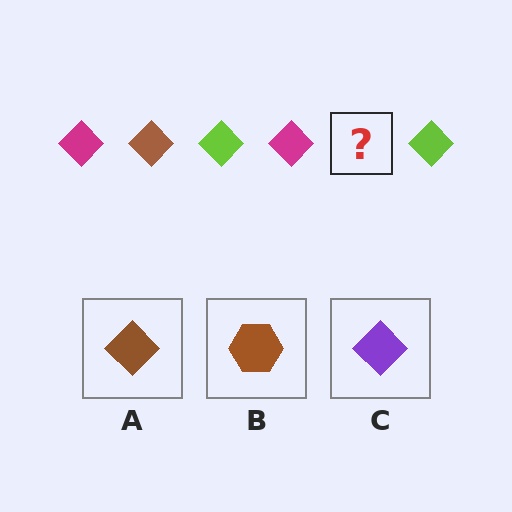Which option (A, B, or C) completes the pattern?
A.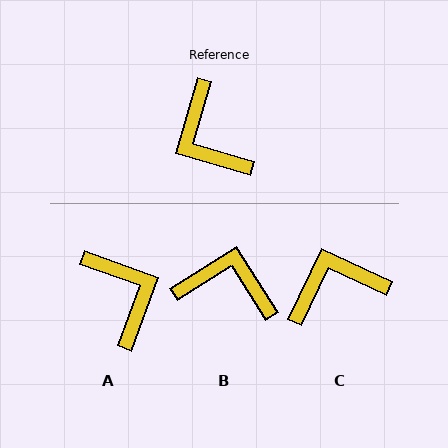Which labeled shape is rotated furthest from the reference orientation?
A, about 176 degrees away.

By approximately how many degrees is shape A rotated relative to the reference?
Approximately 176 degrees counter-clockwise.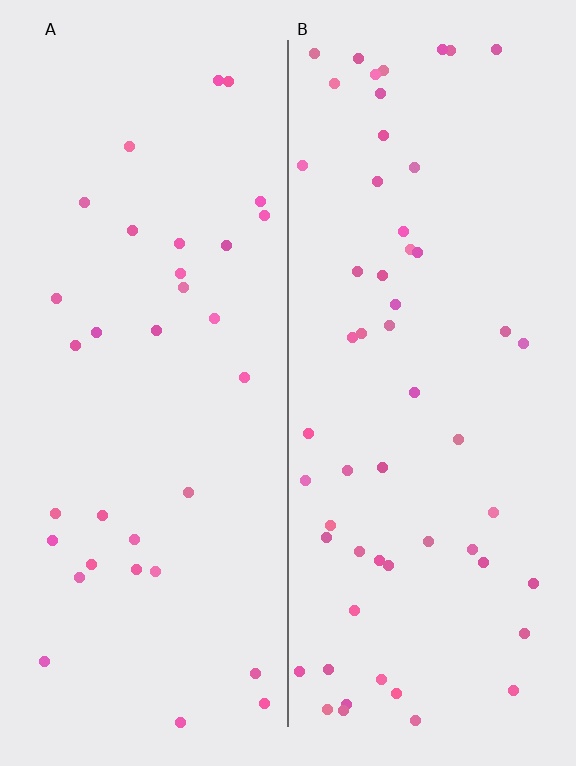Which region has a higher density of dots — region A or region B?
B (the right).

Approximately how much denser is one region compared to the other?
Approximately 1.7× — region B over region A.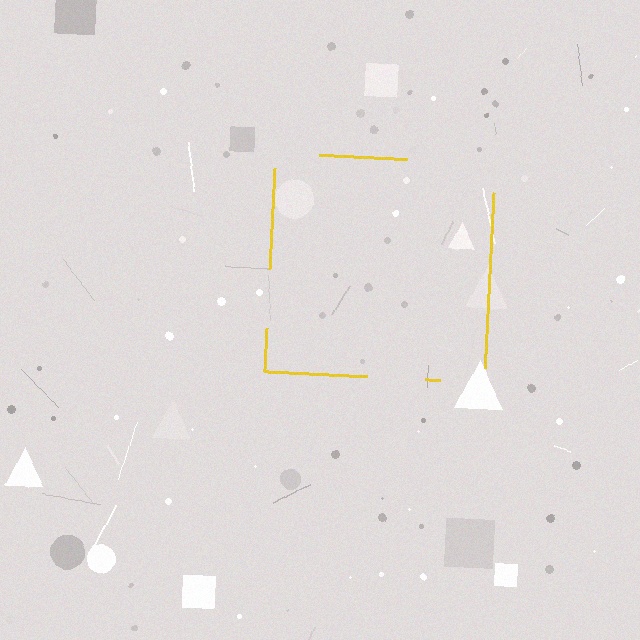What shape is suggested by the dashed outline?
The dashed outline suggests a square.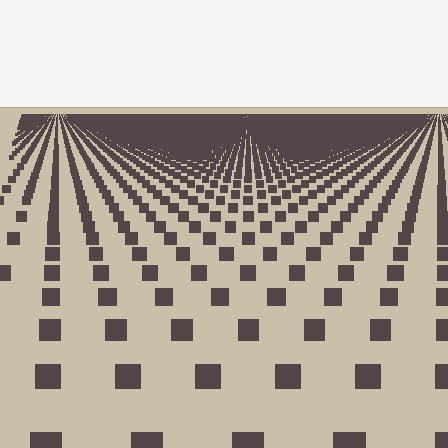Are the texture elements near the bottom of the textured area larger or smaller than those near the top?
Larger. Near the bottom, elements are closer to the viewer and appear at a bigger on-screen size.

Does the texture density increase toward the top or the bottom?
Density increases toward the top.